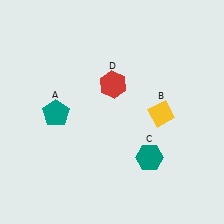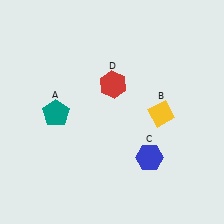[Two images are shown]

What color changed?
The hexagon (C) changed from teal in Image 1 to blue in Image 2.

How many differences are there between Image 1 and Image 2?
There is 1 difference between the two images.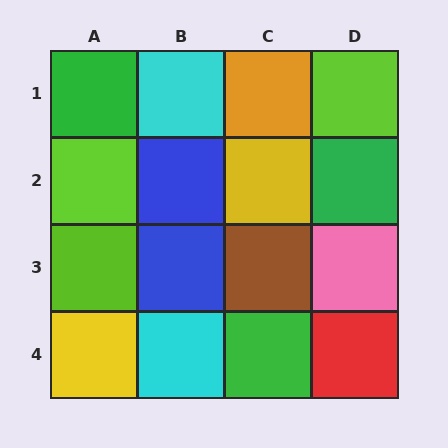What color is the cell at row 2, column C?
Yellow.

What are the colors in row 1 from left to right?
Green, cyan, orange, lime.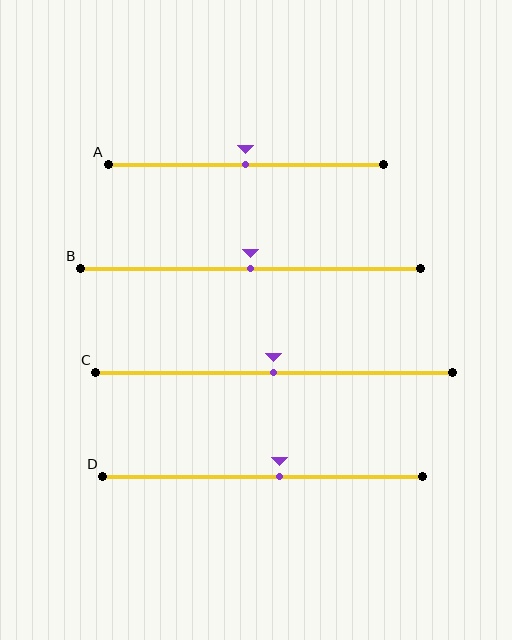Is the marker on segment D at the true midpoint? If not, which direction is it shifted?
No, the marker on segment D is shifted to the right by about 6% of the segment length.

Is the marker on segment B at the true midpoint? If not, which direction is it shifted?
Yes, the marker on segment B is at the true midpoint.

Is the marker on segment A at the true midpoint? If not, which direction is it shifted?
Yes, the marker on segment A is at the true midpoint.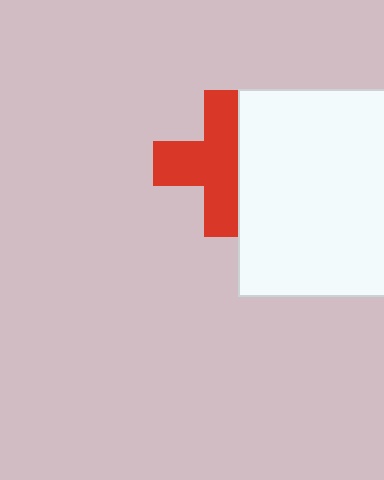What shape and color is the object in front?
The object in front is a white square.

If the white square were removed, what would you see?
You would see the complete red cross.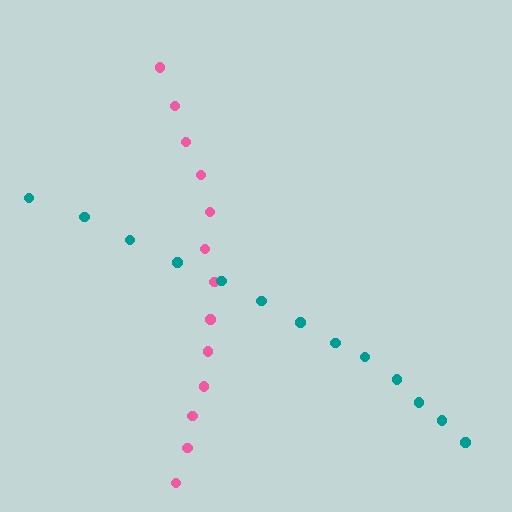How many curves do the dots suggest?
There are 2 distinct paths.